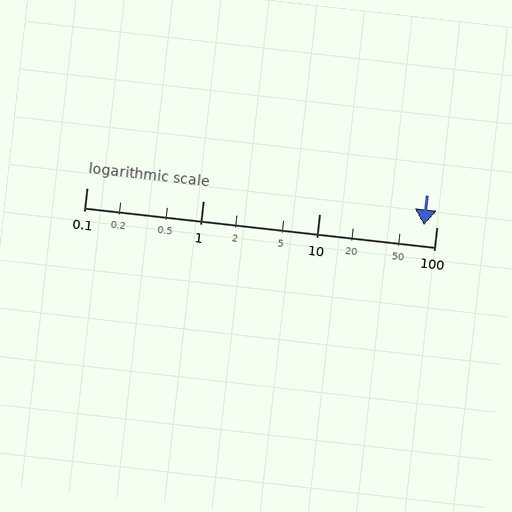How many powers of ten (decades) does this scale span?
The scale spans 3 decades, from 0.1 to 100.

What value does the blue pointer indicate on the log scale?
The pointer indicates approximately 79.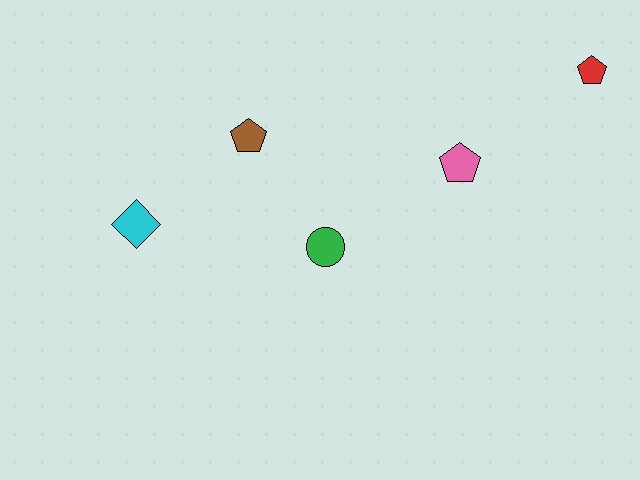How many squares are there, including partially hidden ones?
There are no squares.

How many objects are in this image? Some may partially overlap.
There are 5 objects.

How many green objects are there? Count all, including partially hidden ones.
There is 1 green object.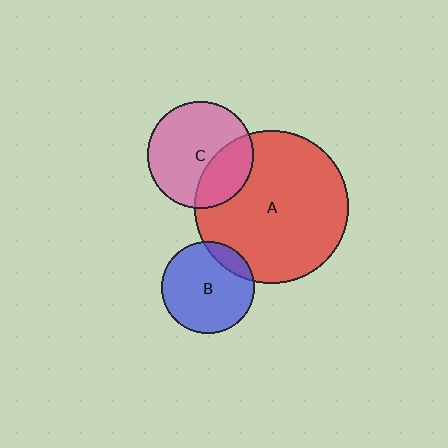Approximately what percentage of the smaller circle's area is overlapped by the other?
Approximately 30%.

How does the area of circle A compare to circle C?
Approximately 2.1 times.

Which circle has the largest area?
Circle A (red).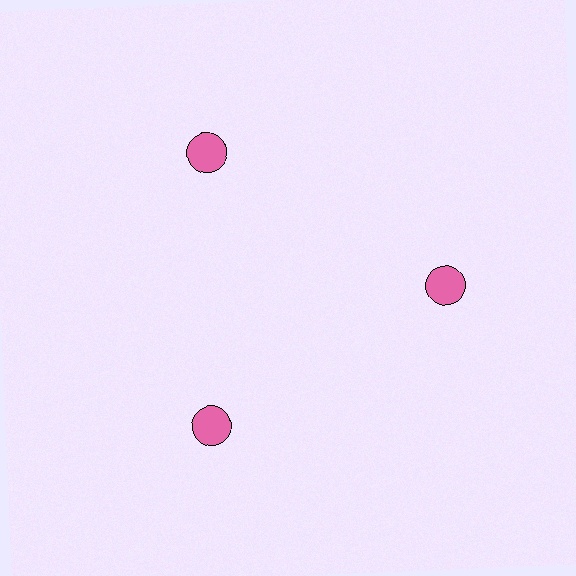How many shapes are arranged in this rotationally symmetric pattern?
There are 3 shapes, arranged in 3 groups of 1.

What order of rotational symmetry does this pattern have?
This pattern has 3-fold rotational symmetry.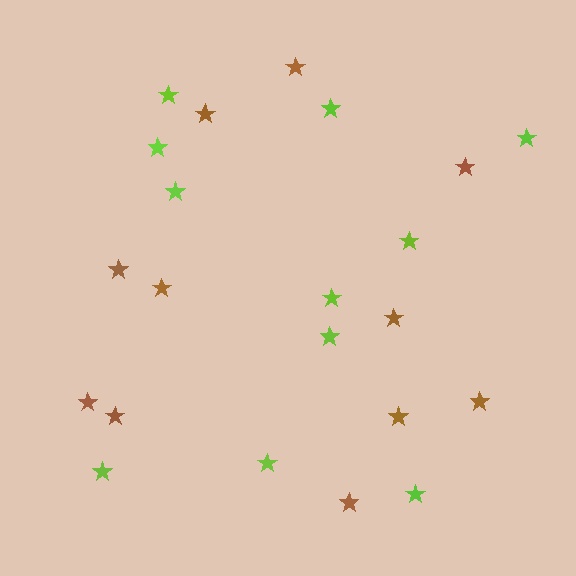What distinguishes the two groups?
There are 2 groups: one group of lime stars (11) and one group of brown stars (11).